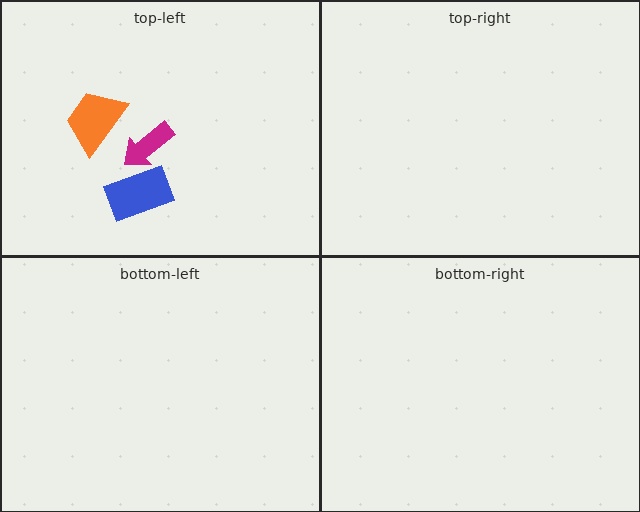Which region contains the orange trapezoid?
The top-left region.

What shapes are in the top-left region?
The blue rectangle, the orange trapezoid, the magenta arrow.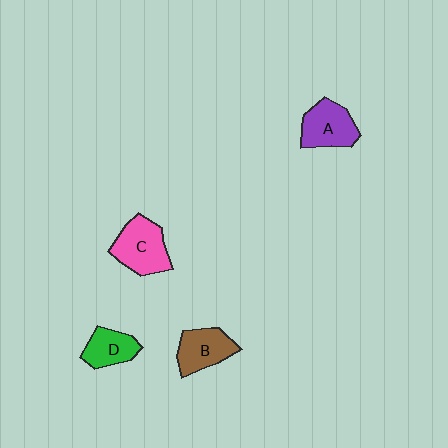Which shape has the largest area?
Shape C (pink).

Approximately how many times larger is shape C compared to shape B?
Approximately 1.2 times.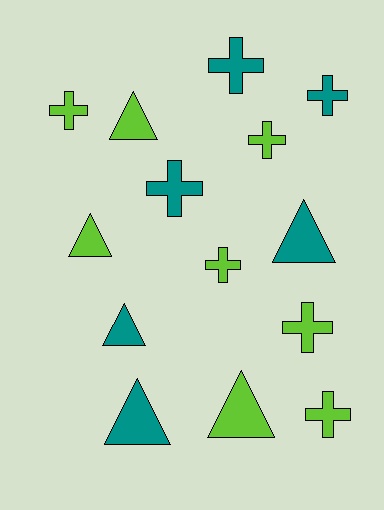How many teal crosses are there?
There are 3 teal crosses.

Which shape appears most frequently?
Cross, with 8 objects.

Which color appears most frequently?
Lime, with 8 objects.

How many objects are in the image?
There are 14 objects.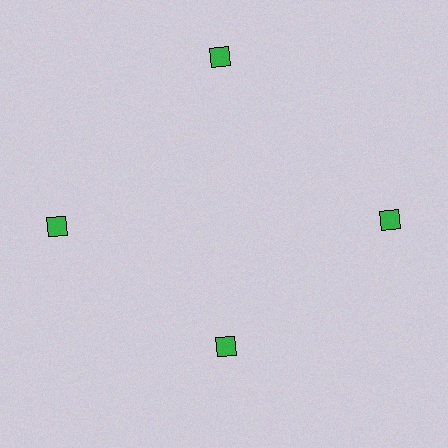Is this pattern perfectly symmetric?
No. The 4 green diamonds are arranged in a ring, but one element near the 6 o'clock position is pulled inward toward the center, breaking the 4-fold rotational symmetry.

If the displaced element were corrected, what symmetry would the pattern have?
It would have 4-fold rotational symmetry — the pattern would map onto itself every 90 degrees.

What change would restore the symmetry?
The symmetry would be restored by moving it outward, back onto the ring so that all 4 diamonds sit at equal angles and equal distance from the center.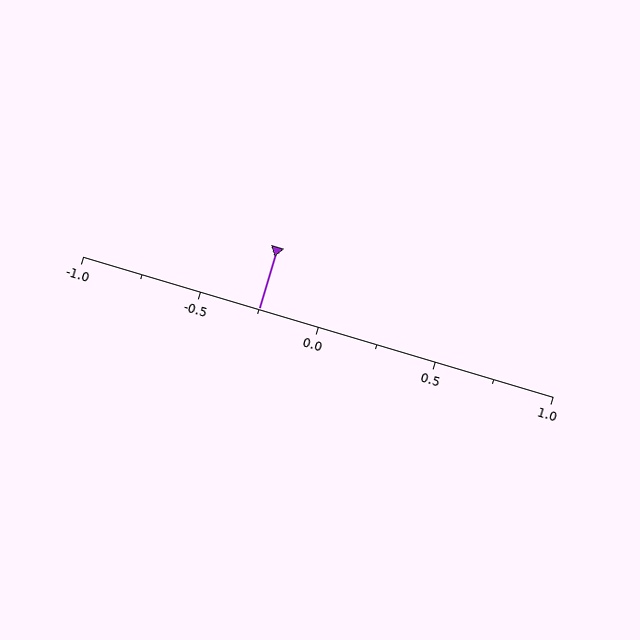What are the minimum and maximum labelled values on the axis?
The axis runs from -1.0 to 1.0.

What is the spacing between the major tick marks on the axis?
The major ticks are spaced 0.5 apart.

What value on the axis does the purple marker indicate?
The marker indicates approximately -0.25.